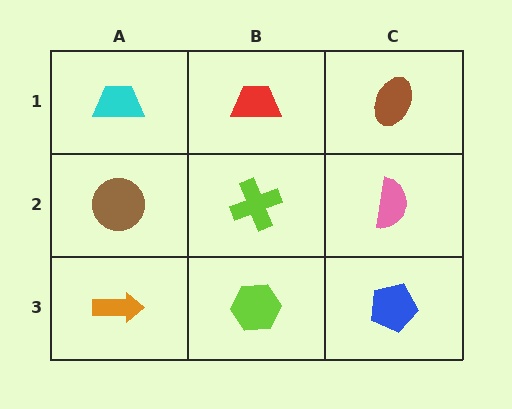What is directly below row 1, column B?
A lime cross.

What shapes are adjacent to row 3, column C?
A pink semicircle (row 2, column C), a lime hexagon (row 3, column B).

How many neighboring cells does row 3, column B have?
3.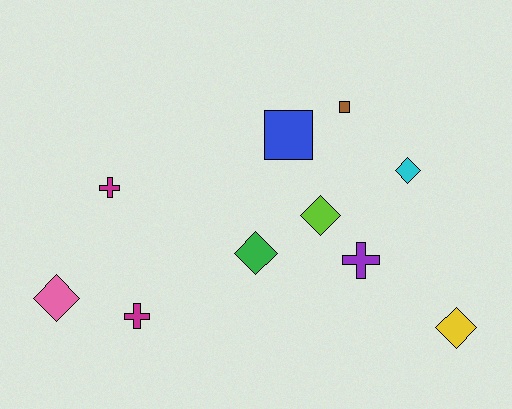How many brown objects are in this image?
There is 1 brown object.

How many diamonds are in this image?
There are 5 diamonds.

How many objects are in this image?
There are 10 objects.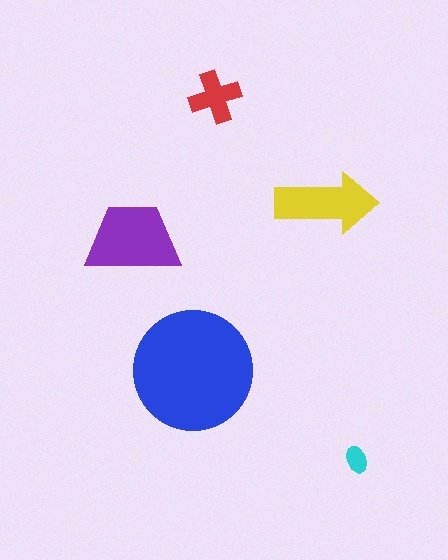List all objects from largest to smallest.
The blue circle, the purple trapezoid, the yellow arrow, the red cross, the cyan ellipse.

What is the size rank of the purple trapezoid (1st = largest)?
2nd.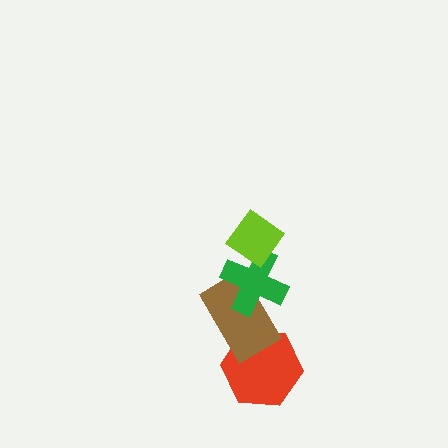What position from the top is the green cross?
The green cross is 2nd from the top.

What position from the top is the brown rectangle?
The brown rectangle is 3rd from the top.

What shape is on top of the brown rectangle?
The green cross is on top of the brown rectangle.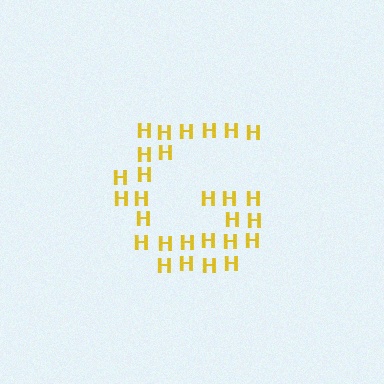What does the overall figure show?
The overall figure shows the letter G.